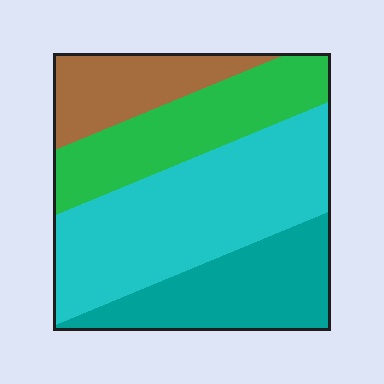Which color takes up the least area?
Brown, at roughly 15%.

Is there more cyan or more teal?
Cyan.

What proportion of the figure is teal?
Teal takes up between a sixth and a third of the figure.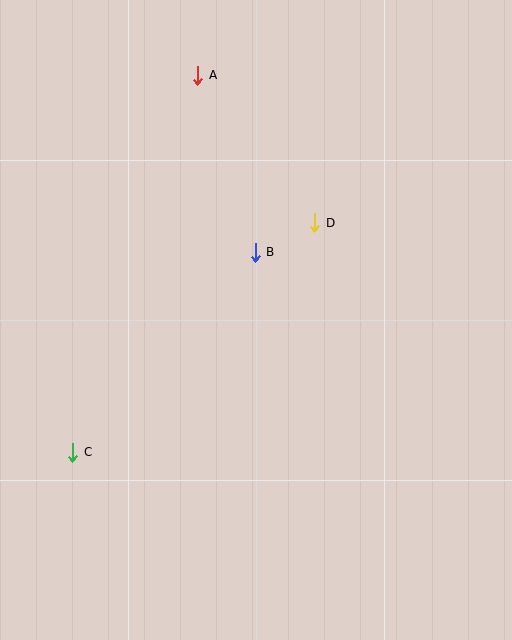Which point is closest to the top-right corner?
Point D is closest to the top-right corner.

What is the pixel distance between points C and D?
The distance between C and D is 333 pixels.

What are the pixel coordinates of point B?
Point B is at (255, 252).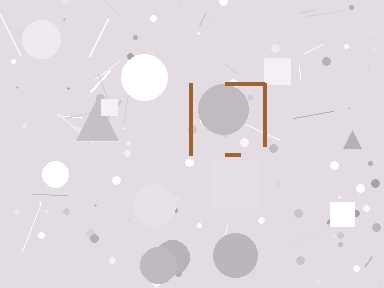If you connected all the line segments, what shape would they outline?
They would outline a square.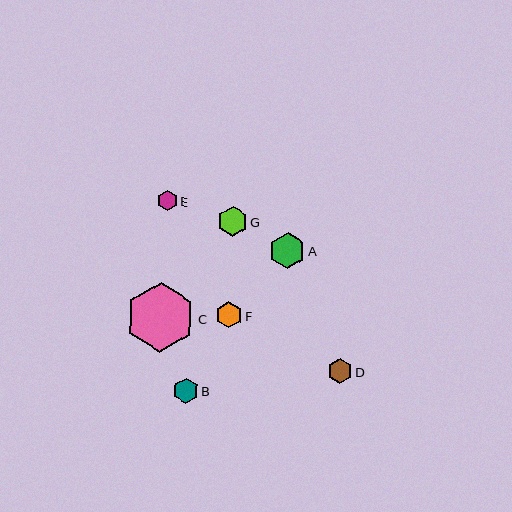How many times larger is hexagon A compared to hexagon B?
Hexagon A is approximately 1.4 times the size of hexagon B.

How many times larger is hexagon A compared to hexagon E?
Hexagon A is approximately 1.8 times the size of hexagon E.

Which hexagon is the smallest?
Hexagon E is the smallest with a size of approximately 20 pixels.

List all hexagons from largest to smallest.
From largest to smallest: C, A, G, F, B, D, E.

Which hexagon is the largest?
Hexagon C is the largest with a size of approximately 69 pixels.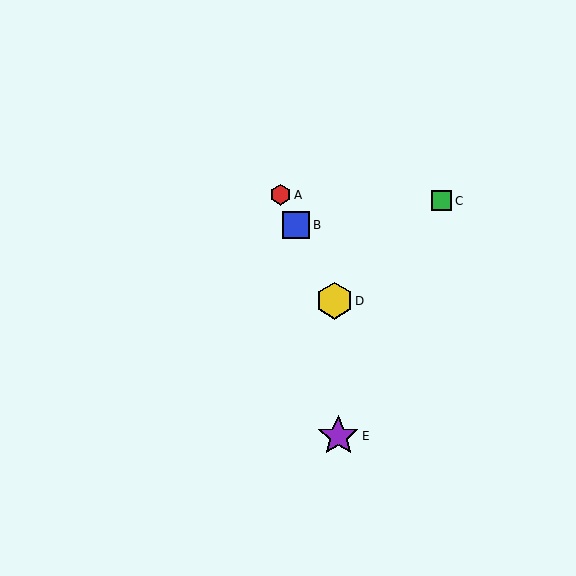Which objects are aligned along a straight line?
Objects A, B, D are aligned along a straight line.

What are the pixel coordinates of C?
Object C is at (442, 201).